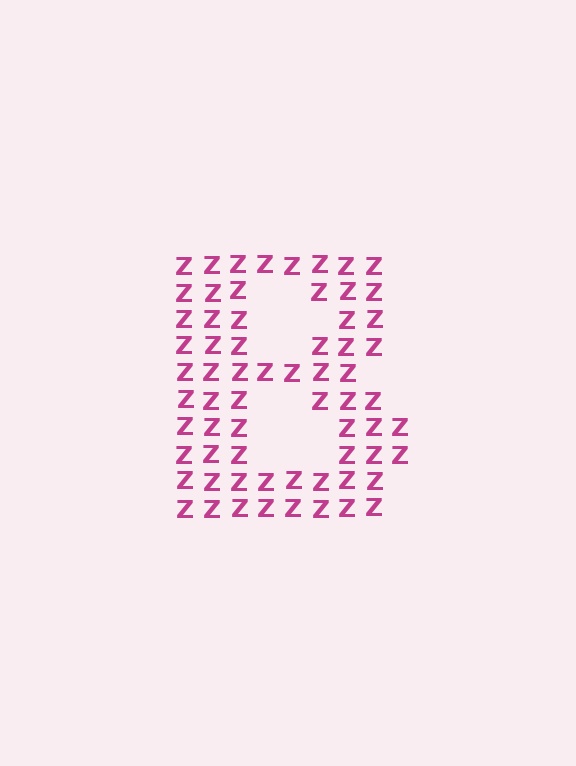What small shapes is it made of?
It is made of small letter Z's.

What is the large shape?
The large shape is the letter B.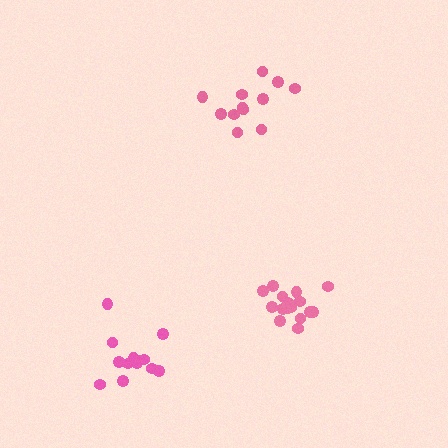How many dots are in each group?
Group 1: 16 dots, Group 2: 13 dots, Group 3: 12 dots (41 total).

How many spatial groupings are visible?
There are 3 spatial groupings.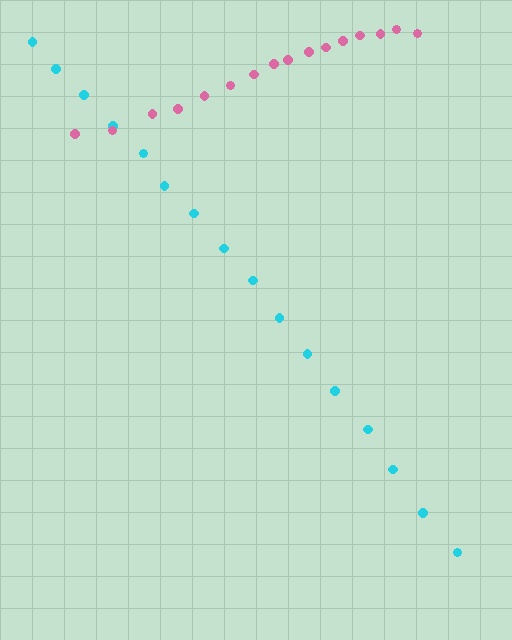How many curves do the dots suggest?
There are 2 distinct paths.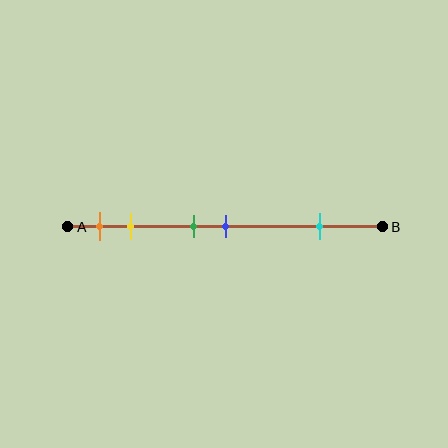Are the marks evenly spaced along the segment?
No, the marks are not evenly spaced.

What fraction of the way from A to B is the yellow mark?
The yellow mark is approximately 20% (0.2) of the way from A to B.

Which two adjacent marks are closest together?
The green and blue marks are the closest adjacent pair.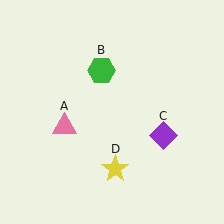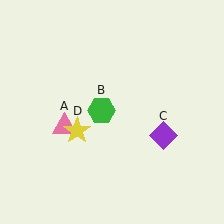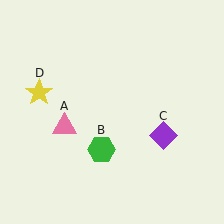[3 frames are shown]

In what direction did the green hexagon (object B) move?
The green hexagon (object B) moved down.